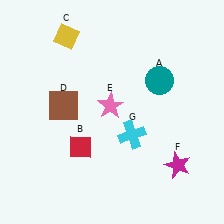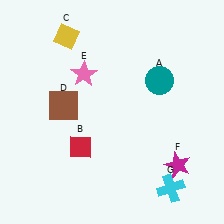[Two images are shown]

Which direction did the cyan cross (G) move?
The cyan cross (G) moved down.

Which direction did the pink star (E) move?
The pink star (E) moved up.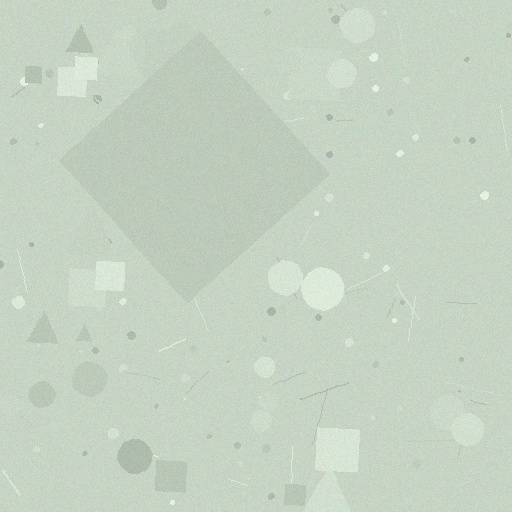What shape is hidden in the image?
A diamond is hidden in the image.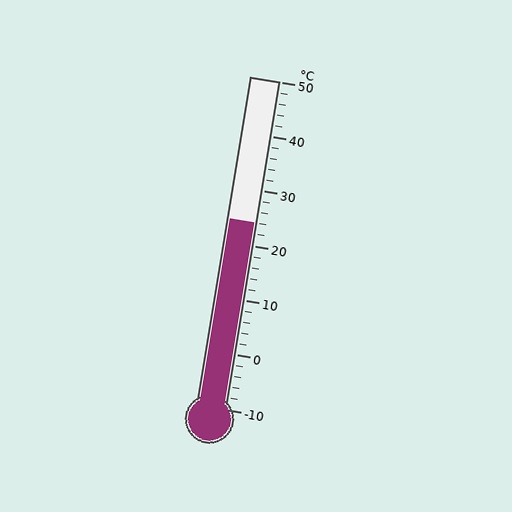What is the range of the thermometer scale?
The thermometer scale ranges from -10°C to 50°C.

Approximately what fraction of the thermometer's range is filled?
The thermometer is filled to approximately 55% of its range.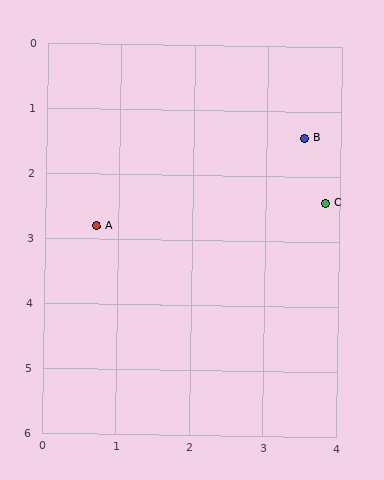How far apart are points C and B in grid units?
Points C and B are about 1.0 grid units apart.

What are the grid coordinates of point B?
Point B is at approximately (3.5, 1.4).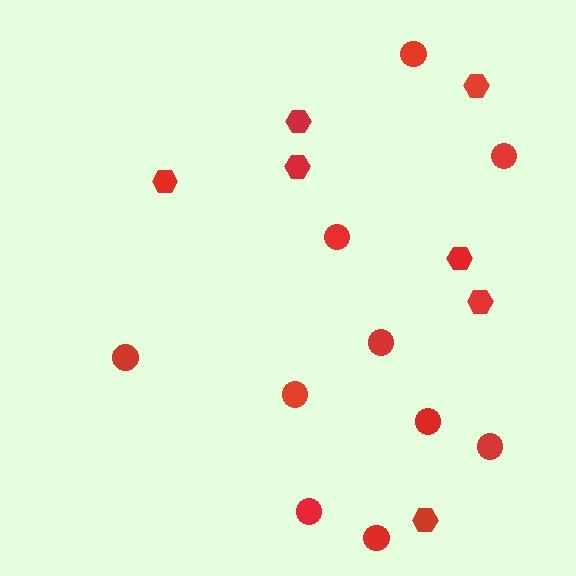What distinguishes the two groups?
There are 2 groups: one group of circles (10) and one group of hexagons (7).